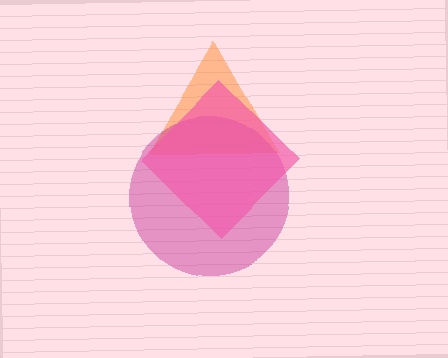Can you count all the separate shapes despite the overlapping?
Yes, there are 3 separate shapes.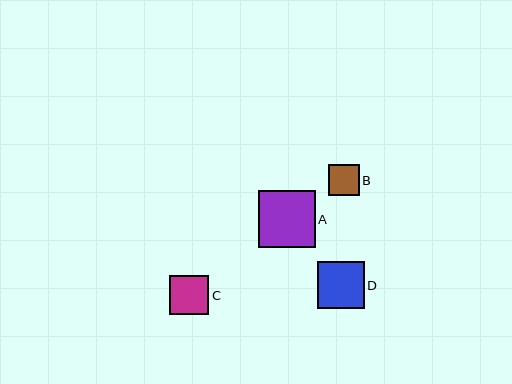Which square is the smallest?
Square B is the smallest with a size of approximately 31 pixels.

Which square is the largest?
Square A is the largest with a size of approximately 57 pixels.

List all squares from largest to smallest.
From largest to smallest: A, D, C, B.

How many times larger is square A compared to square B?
Square A is approximately 1.8 times the size of square B.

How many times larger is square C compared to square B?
Square C is approximately 1.2 times the size of square B.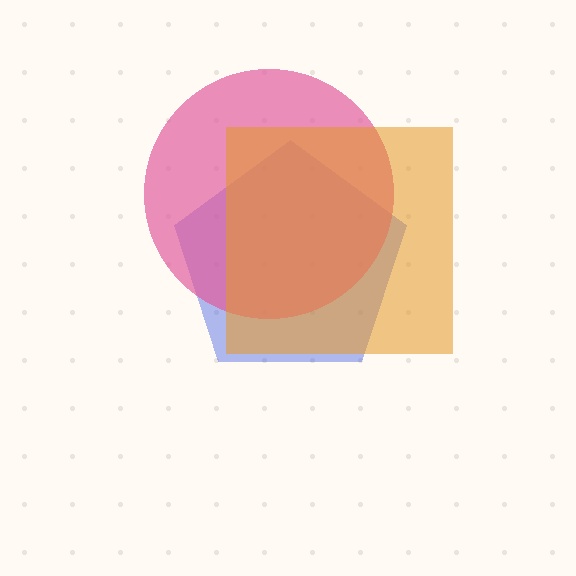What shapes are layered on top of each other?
The layered shapes are: a blue pentagon, a pink circle, an orange square.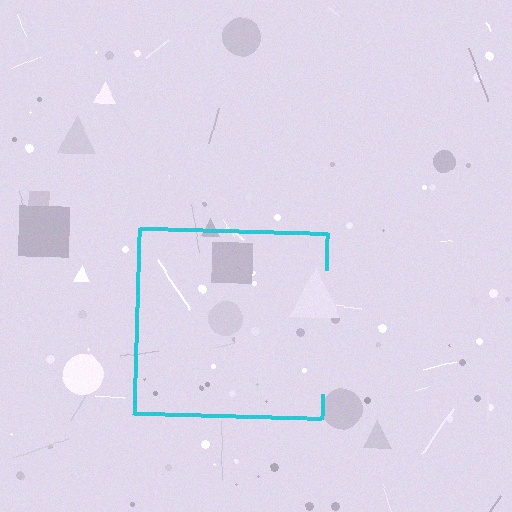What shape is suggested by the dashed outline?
The dashed outline suggests a square.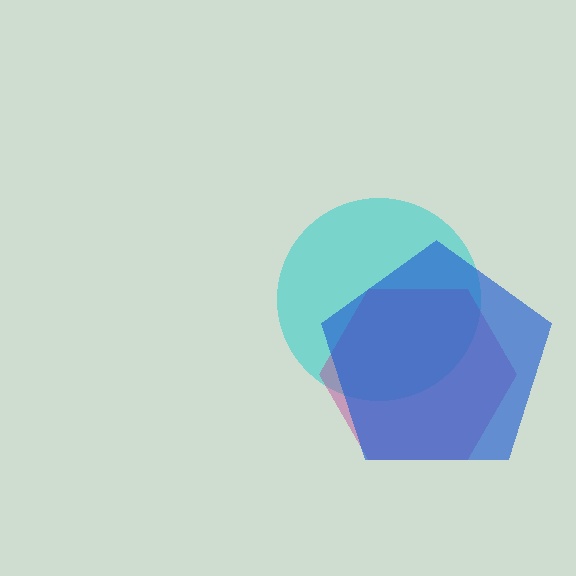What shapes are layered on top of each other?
The layered shapes are: a cyan circle, a magenta hexagon, a blue pentagon.